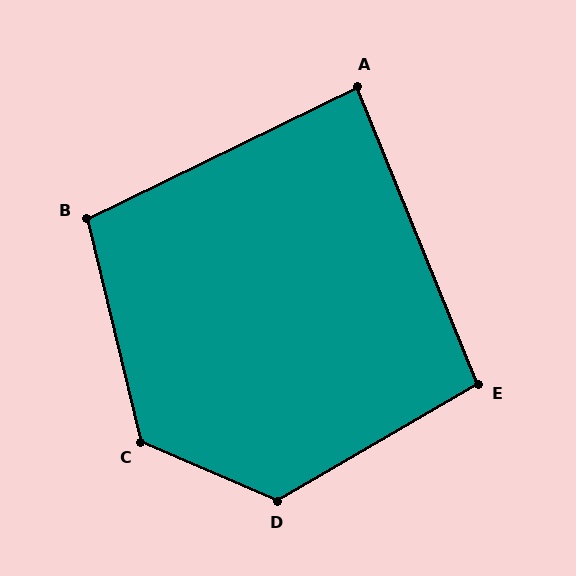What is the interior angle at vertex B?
Approximately 102 degrees (obtuse).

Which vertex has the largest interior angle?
C, at approximately 127 degrees.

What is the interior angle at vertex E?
Approximately 98 degrees (obtuse).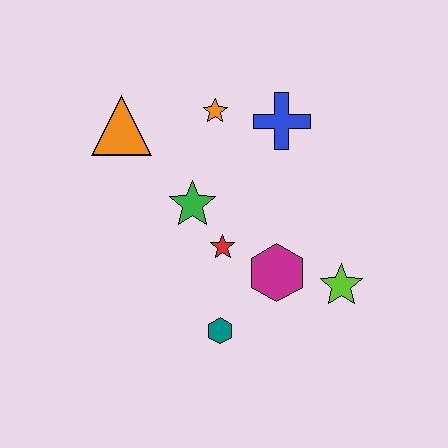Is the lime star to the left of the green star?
No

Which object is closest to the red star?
The green star is closest to the red star.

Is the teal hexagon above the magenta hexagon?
No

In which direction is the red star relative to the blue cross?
The red star is below the blue cross.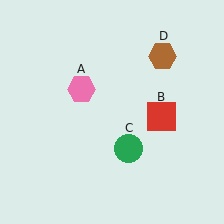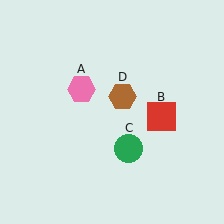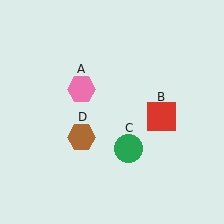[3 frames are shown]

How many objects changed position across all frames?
1 object changed position: brown hexagon (object D).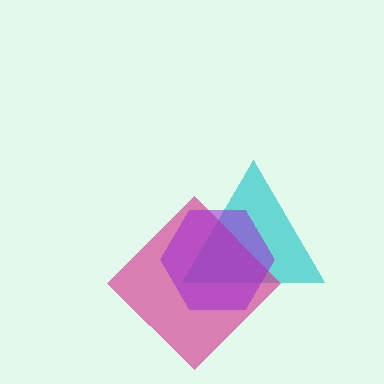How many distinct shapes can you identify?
There are 3 distinct shapes: a cyan triangle, a magenta diamond, a purple hexagon.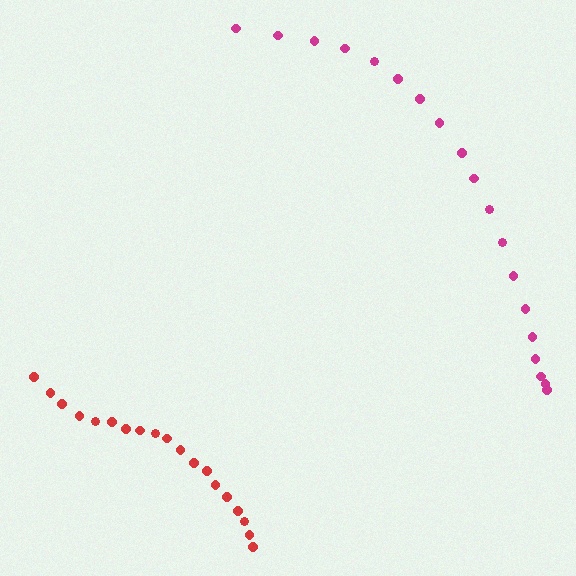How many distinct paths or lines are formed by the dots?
There are 2 distinct paths.